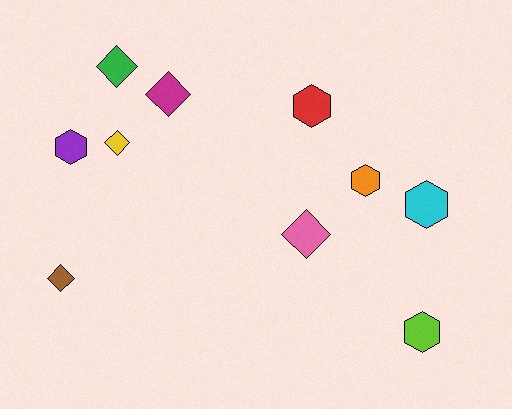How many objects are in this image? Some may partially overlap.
There are 10 objects.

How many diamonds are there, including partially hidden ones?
There are 5 diamonds.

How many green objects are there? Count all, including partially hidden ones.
There is 1 green object.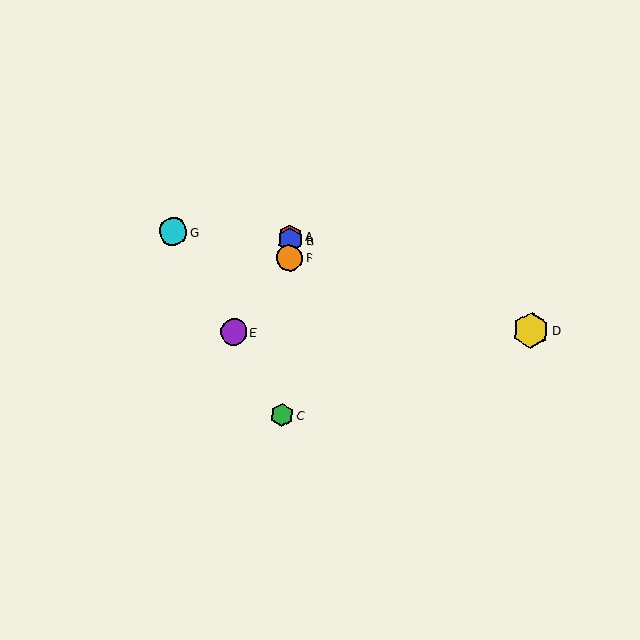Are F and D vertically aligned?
No, F is at x≈290 and D is at x≈531.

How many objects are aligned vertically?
4 objects (A, B, C, F) are aligned vertically.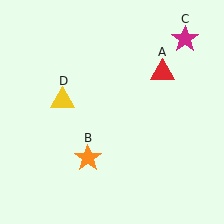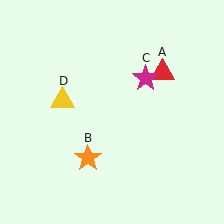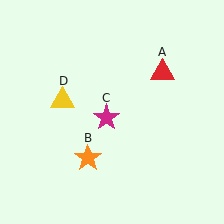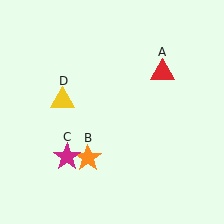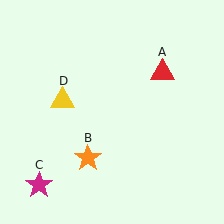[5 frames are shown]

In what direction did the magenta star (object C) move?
The magenta star (object C) moved down and to the left.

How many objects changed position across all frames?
1 object changed position: magenta star (object C).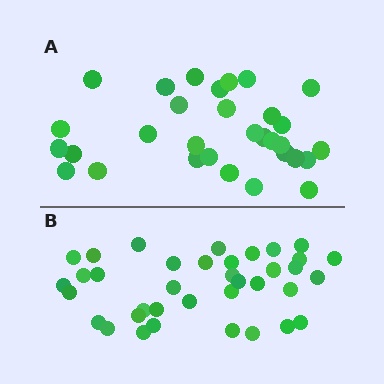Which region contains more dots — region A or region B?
Region B (the bottom region) has more dots.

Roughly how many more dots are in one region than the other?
Region B has about 6 more dots than region A.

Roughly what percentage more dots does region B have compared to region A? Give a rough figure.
About 20% more.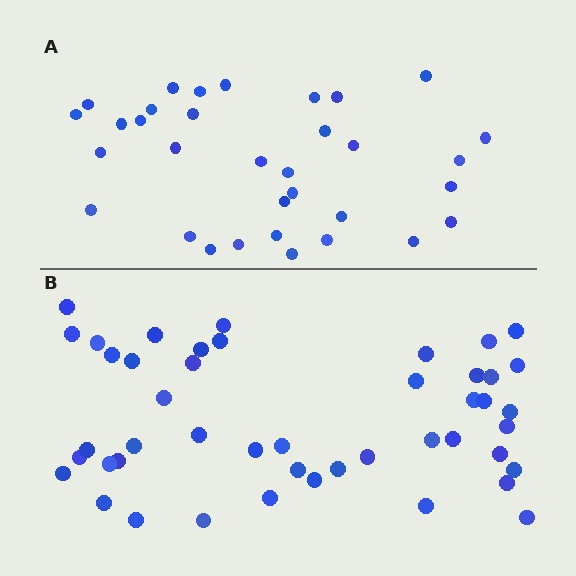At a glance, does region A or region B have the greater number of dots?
Region B (the bottom region) has more dots.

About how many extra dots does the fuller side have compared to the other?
Region B has approximately 15 more dots than region A.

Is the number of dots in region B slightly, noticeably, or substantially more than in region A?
Region B has noticeably more, but not dramatically so. The ratio is roughly 1.4 to 1.